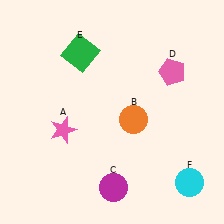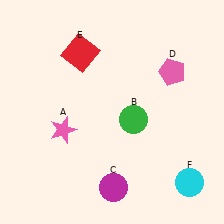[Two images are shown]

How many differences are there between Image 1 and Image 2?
There are 2 differences between the two images.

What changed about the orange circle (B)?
In Image 1, B is orange. In Image 2, it changed to green.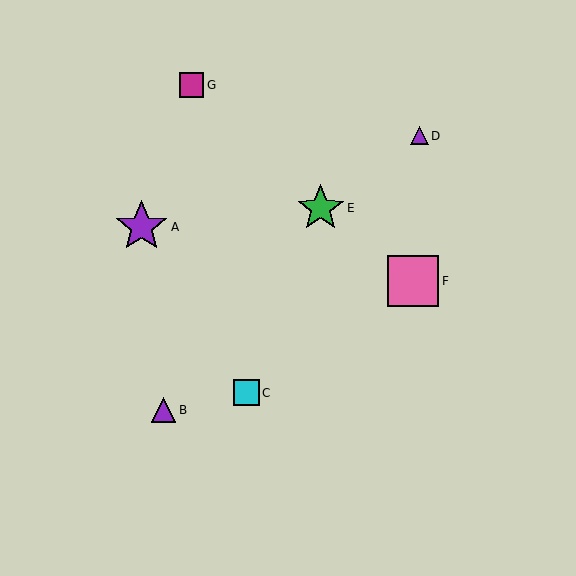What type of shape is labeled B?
Shape B is a purple triangle.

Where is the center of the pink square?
The center of the pink square is at (413, 281).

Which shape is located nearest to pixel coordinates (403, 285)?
The pink square (labeled F) at (413, 281) is nearest to that location.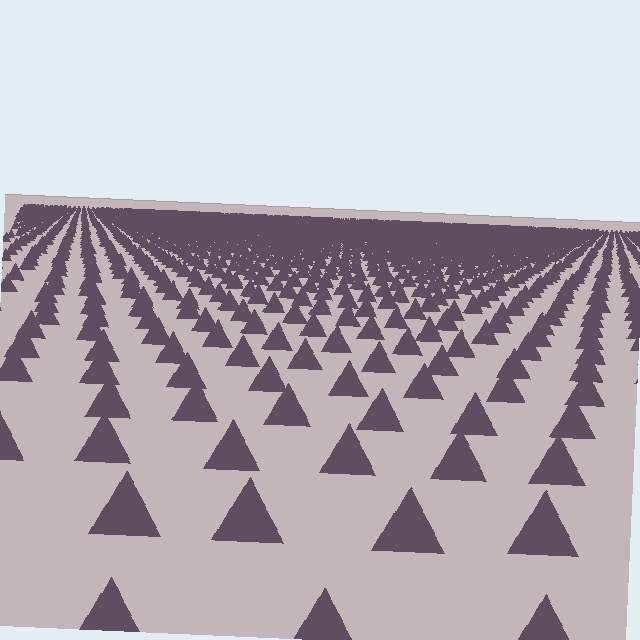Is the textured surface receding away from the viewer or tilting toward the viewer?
The surface is receding away from the viewer. Texture elements get smaller and denser toward the top.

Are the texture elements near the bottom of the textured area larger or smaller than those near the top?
Larger. Near the bottom, elements are closer to the viewer and appear at a bigger on-screen size.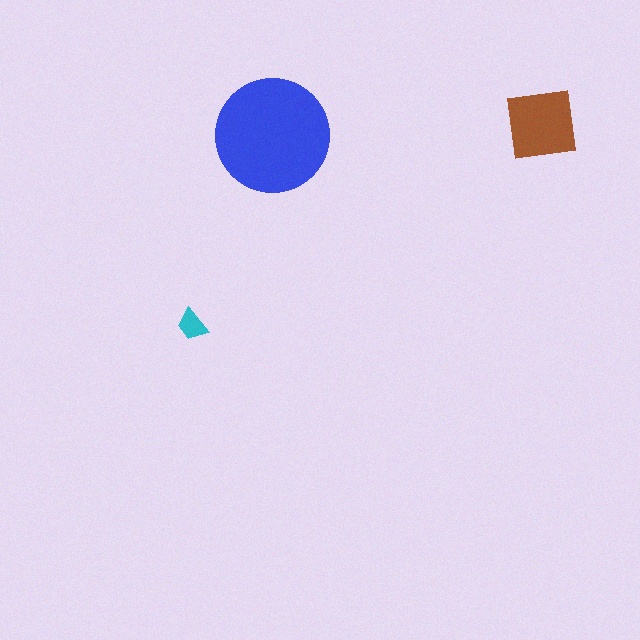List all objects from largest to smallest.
The blue circle, the brown square, the cyan trapezoid.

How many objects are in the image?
There are 3 objects in the image.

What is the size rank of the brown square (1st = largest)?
2nd.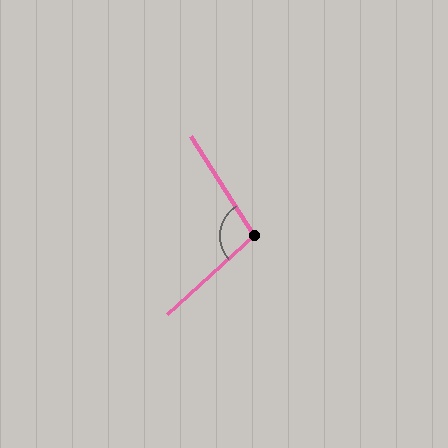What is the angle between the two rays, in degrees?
Approximately 100 degrees.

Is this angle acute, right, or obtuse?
It is obtuse.